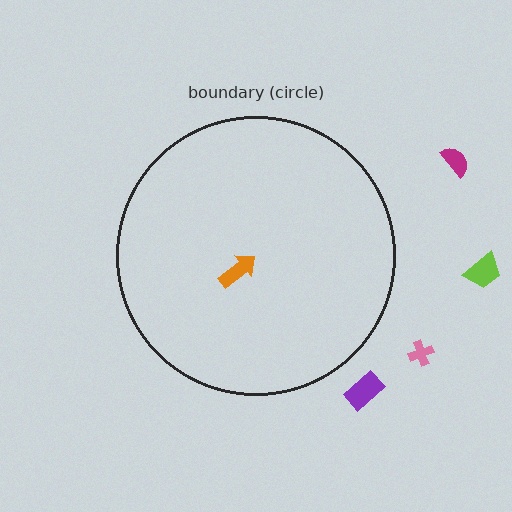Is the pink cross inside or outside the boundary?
Outside.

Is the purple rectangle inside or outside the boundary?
Outside.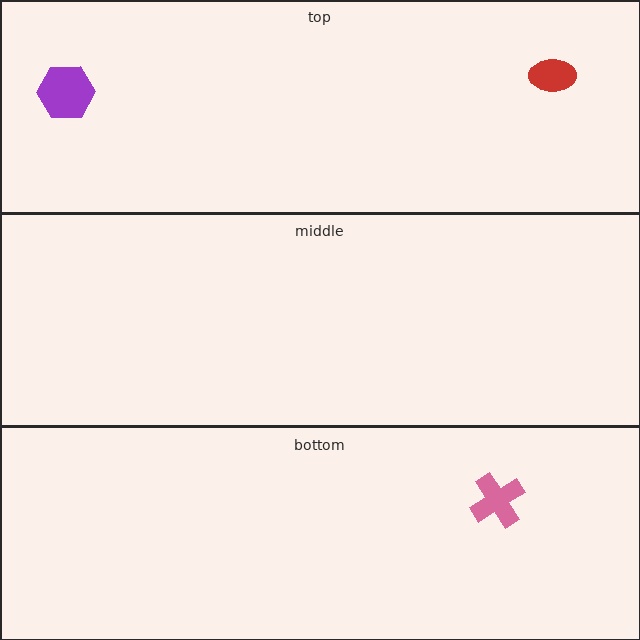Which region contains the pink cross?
The bottom region.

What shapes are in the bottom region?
The pink cross.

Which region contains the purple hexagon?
The top region.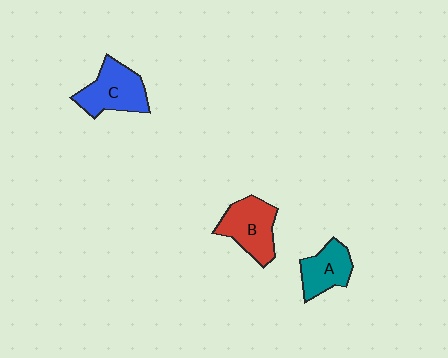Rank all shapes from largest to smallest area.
From largest to smallest: C (blue), B (red), A (teal).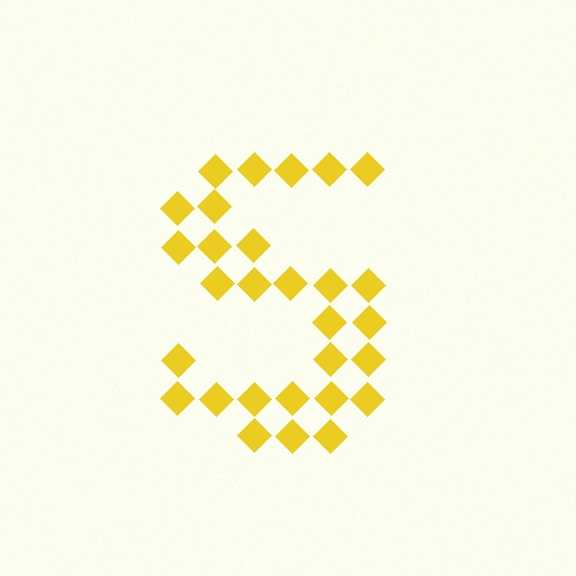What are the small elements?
The small elements are diamonds.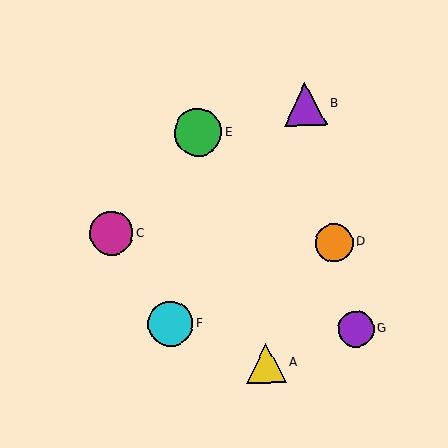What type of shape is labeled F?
Shape F is a cyan circle.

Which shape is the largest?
The green circle (labeled E) is the largest.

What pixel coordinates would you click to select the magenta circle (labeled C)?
Click at (111, 233) to select the magenta circle C.